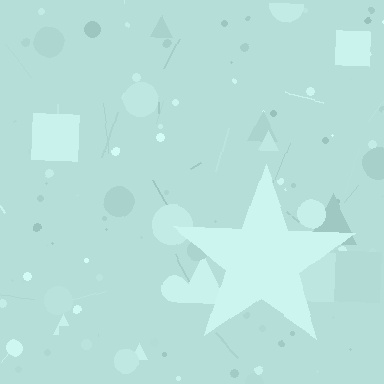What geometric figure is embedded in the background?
A star is embedded in the background.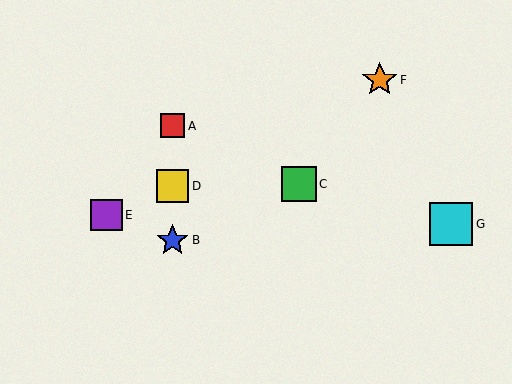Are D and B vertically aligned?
Yes, both are at x≈173.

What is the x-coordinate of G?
Object G is at x≈451.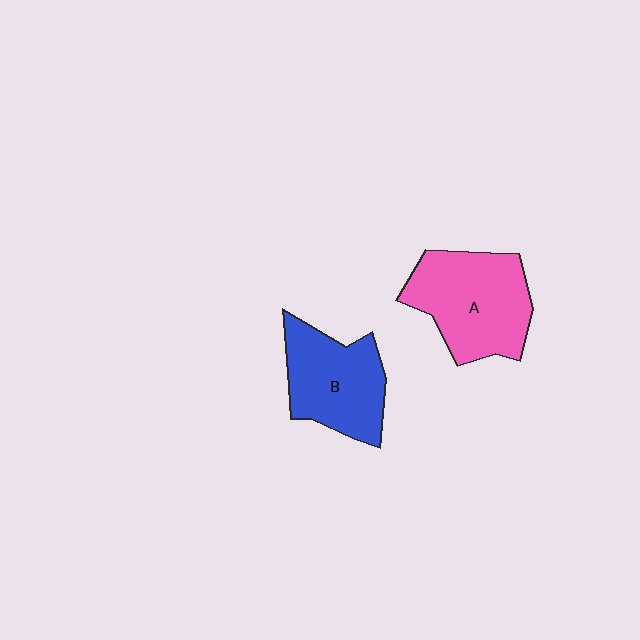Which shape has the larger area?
Shape A (pink).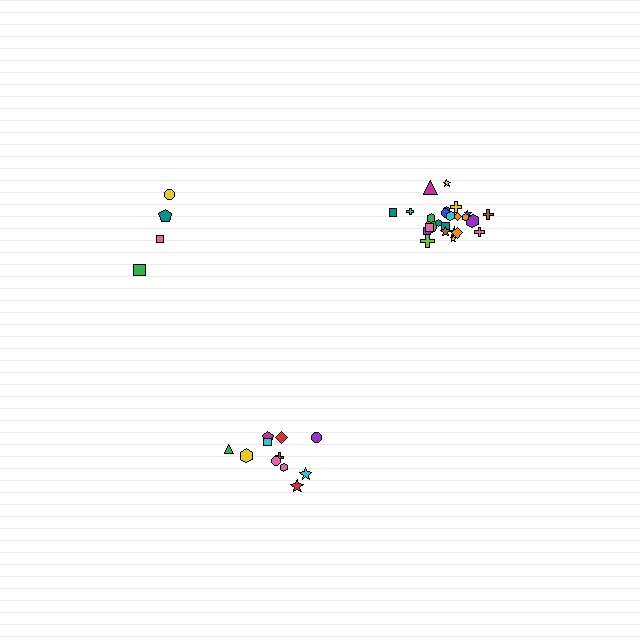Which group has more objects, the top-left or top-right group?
The top-right group.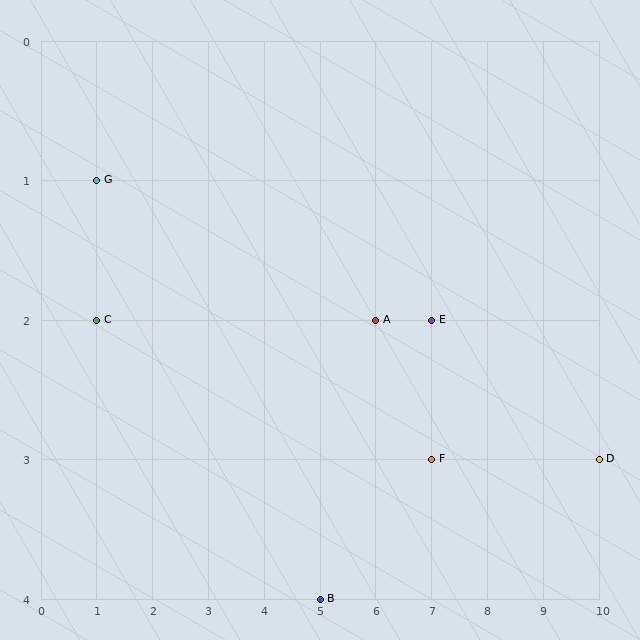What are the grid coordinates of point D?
Point D is at grid coordinates (10, 3).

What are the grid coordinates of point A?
Point A is at grid coordinates (6, 2).